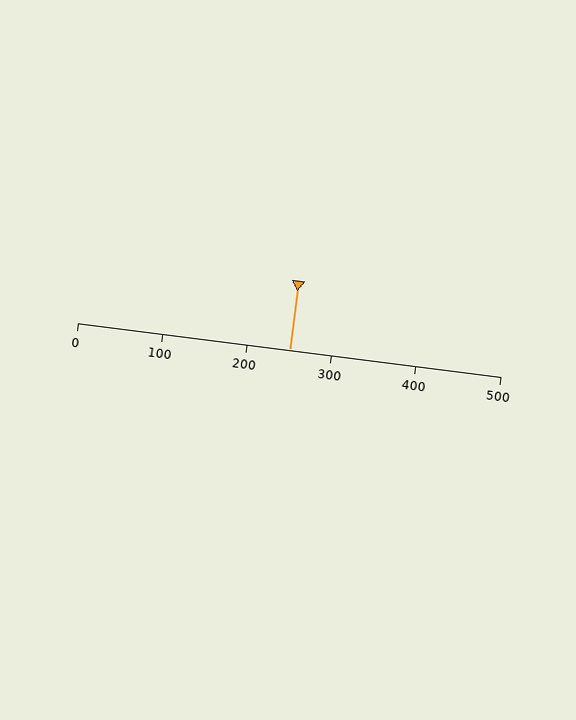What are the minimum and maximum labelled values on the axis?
The axis runs from 0 to 500.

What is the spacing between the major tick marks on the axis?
The major ticks are spaced 100 apart.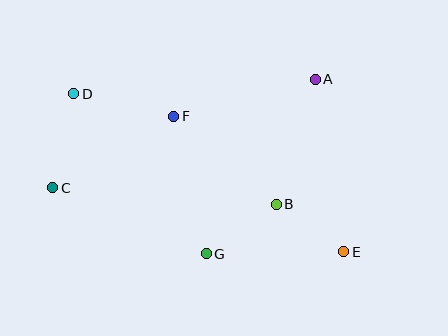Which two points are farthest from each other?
Points D and E are farthest from each other.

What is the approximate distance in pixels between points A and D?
The distance between A and D is approximately 242 pixels.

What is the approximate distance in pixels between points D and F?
The distance between D and F is approximately 102 pixels.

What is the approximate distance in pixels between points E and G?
The distance between E and G is approximately 138 pixels.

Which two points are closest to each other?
Points B and E are closest to each other.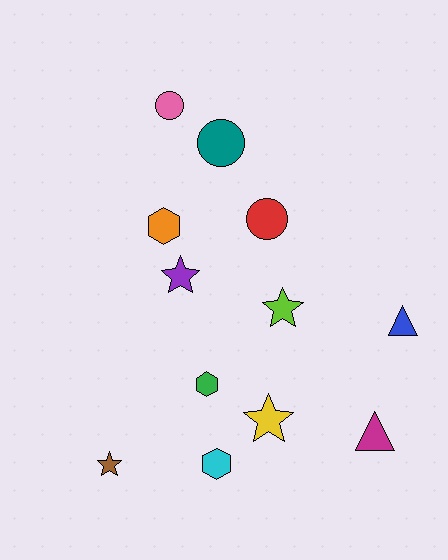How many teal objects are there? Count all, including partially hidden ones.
There is 1 teal object.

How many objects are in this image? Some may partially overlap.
There are 12 objects.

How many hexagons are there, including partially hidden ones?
There are 3 hexagons.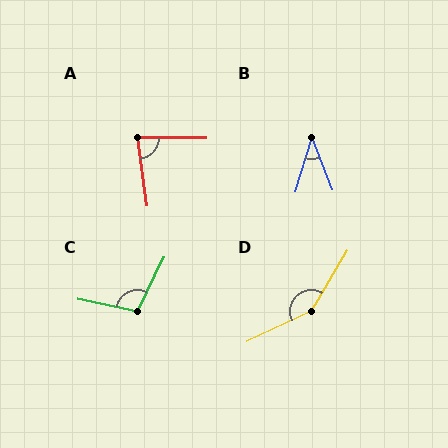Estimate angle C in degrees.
Approximately 103 degrees.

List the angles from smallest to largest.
B (39°), A (82°), C (103°), D (147°).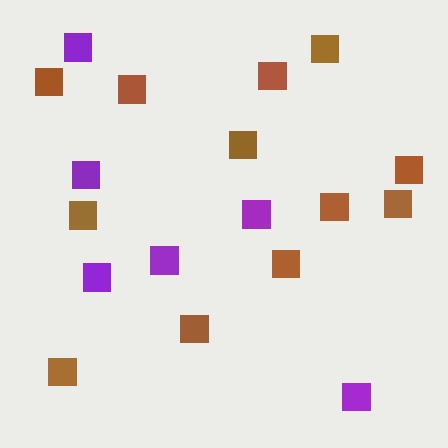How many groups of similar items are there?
There are 2 groups: one group of brown squares (12) and one group of purple squares (6).